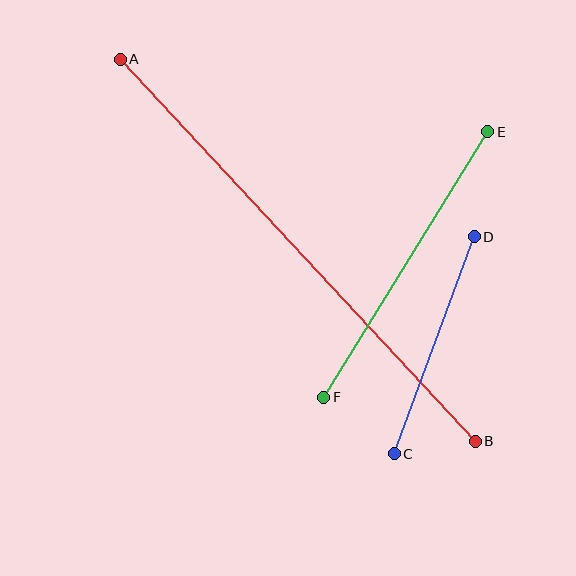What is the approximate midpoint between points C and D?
The midpoint is at approximately (434, 345) pixels.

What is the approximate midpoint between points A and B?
The midpoint is at approximately (298, 250) pixels.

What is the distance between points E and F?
The distance is approximately 312 pixels.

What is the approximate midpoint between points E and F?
The midpoint is at approximately (406, 265) pixels.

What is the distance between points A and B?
The distance is approximately 521 pixels.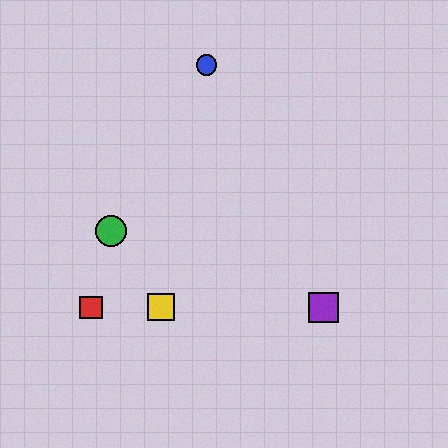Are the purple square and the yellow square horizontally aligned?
Yes, both are at y≈307.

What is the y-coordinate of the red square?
The red square is at y≈307.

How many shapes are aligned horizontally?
3 shapes (the red square, the yellow square, the purple square) are aligned horizontally.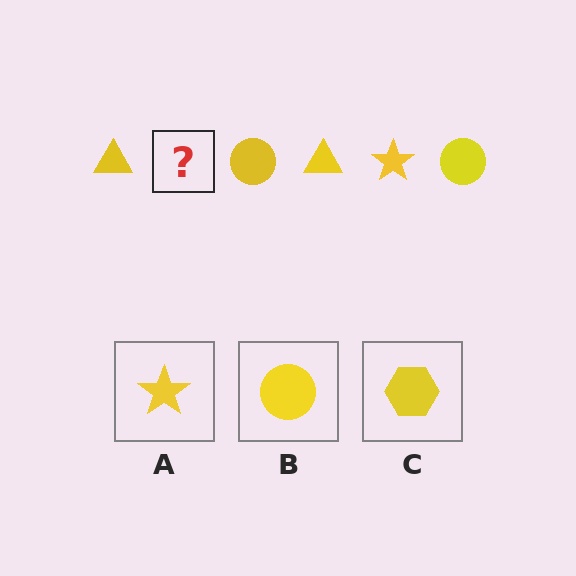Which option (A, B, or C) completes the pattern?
A.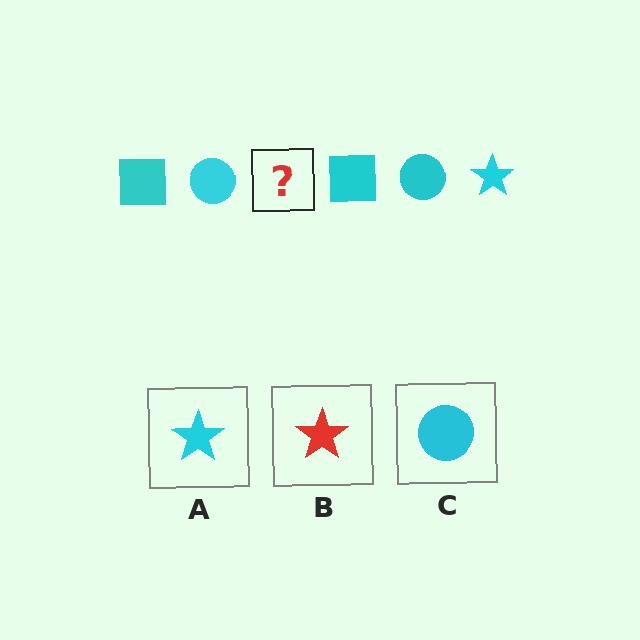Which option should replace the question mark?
Option A.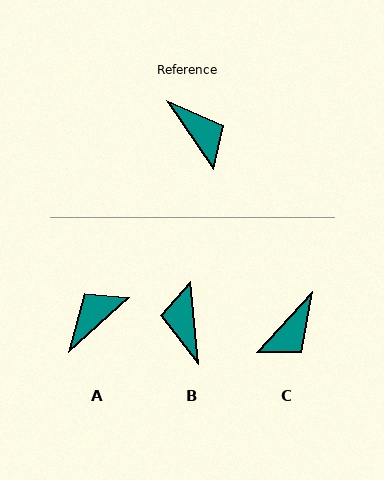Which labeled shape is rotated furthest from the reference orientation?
B, about 151 degrees away.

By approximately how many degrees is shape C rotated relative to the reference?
Approximately 77 degrees clockwise.